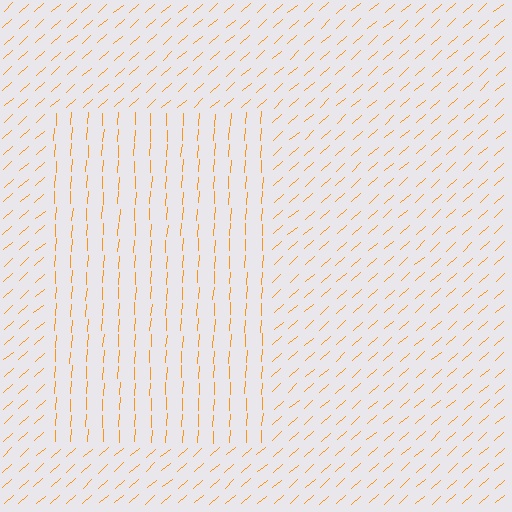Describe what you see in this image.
The image is filled with small orange line segments. A rectangle region in the image has lines oriented differently from the surrounding lines, creating a visible texture boundary.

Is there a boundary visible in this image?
Yes, there is a texture boundary formed by a change in line orientation.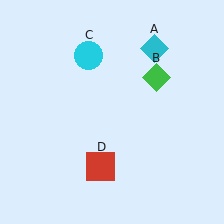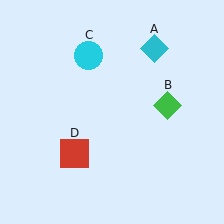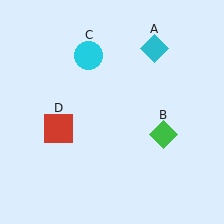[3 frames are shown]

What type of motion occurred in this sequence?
The green diamond (object B), red square (object D) rotated clockwise around the center of the scene.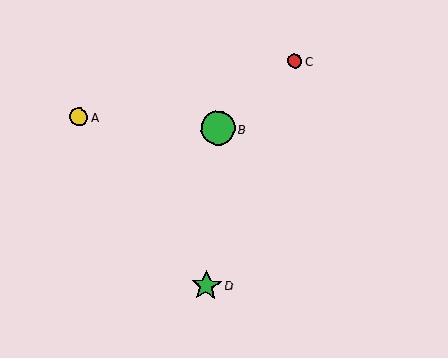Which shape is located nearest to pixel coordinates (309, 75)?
The red circle (labeled C) at (295, 61) is nearest to that location.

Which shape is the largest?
The green circle (labeled B) is the largest.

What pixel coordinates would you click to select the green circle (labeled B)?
Click at (218, 128) to select the green circle B.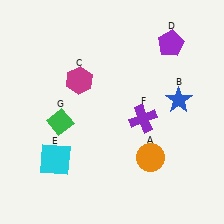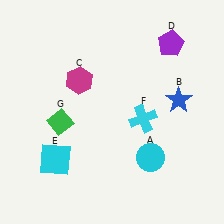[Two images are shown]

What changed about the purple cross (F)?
In Image 1, F is purple. In Image 2, it changed to cyan.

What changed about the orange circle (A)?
In Image 1, A is orange. In Image 2, it changed to cyan.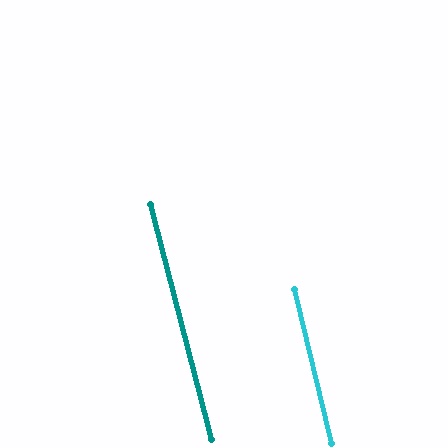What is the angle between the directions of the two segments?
Approximately 2 degrees.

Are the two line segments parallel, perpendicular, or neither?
Parallel — their directions differ by only 1.5°.